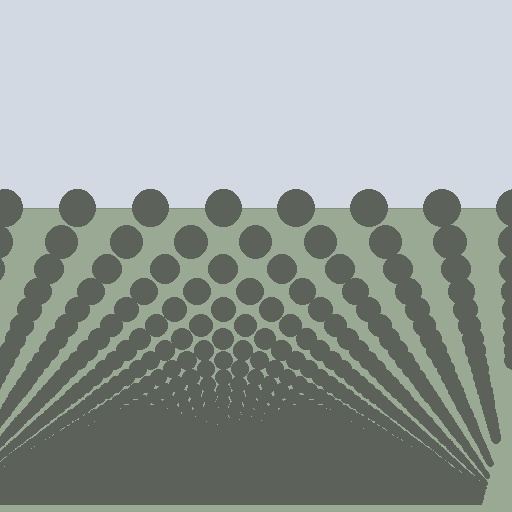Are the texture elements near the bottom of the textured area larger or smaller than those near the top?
Smaller. The gradient is inverted — elements near the bottom are smaller and denser.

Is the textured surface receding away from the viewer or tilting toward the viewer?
The surface appears to tilt toward the viewer. Texture elements get larger and sparser toward the top.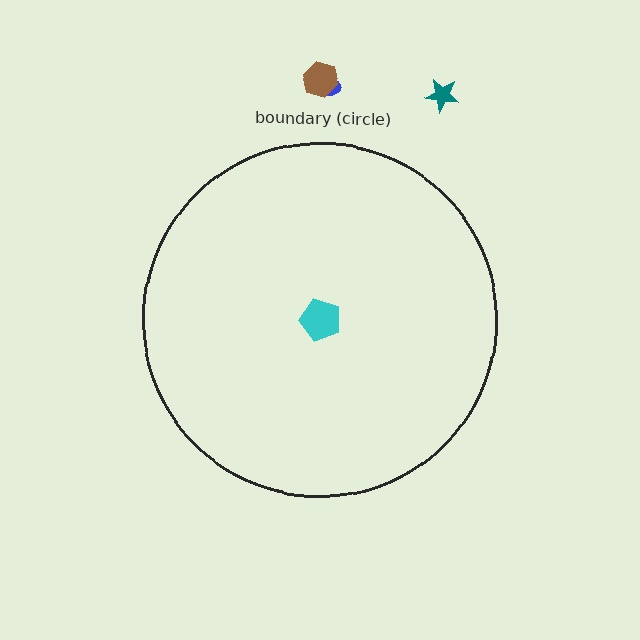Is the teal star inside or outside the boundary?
Outside.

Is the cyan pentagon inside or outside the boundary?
Inside.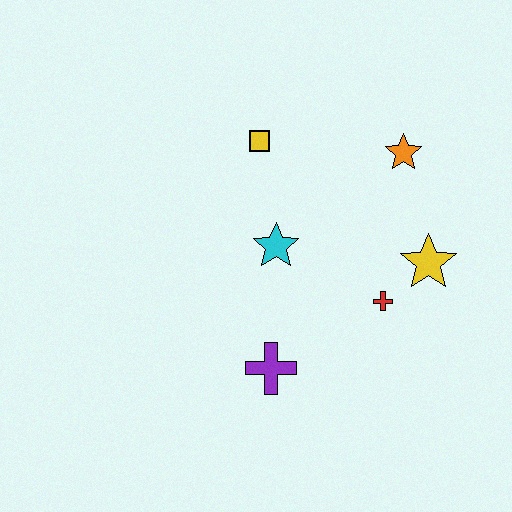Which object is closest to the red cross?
The yellow star is closest to the red cross.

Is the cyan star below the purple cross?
No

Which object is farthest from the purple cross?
The orange star is farthest from the purple cross.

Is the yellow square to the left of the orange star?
Yes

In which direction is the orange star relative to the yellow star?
The orange star is above the yellow star.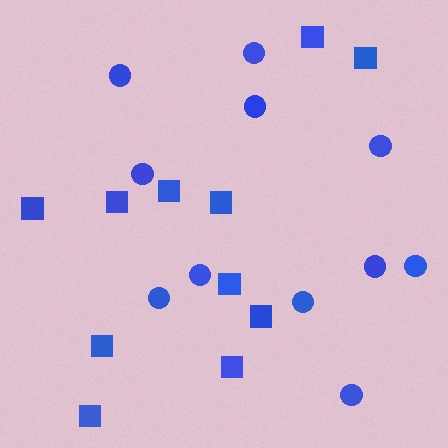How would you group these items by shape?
There are 2 groups: one group of circles (11) and one group of squares (11).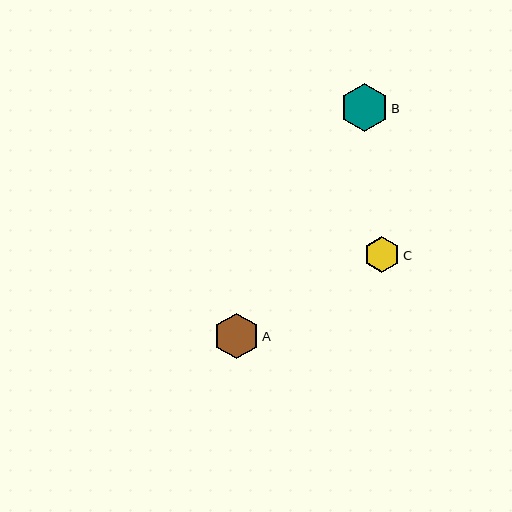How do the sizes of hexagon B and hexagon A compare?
Hexagon B and hexagon A are approximately the same size.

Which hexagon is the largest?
Hexagon B is the largest with a size of approximately 49 pixels.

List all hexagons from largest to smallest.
From largest to smallest: B, A, C.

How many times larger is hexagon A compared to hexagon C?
Hexagon A is approximately 1.3 times the size of hexagon C.